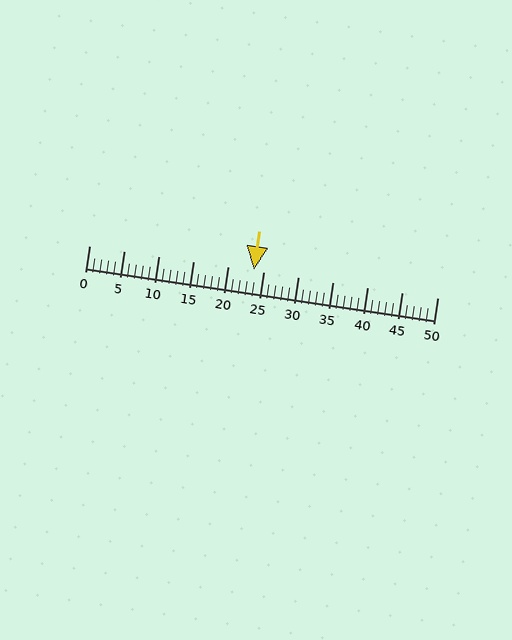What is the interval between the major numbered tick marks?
The major tick marks are spaced 5 units apart.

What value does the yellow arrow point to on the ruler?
The yellow arrow points to approximately 24.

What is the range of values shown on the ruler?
The ruler shows values from 0 to 50.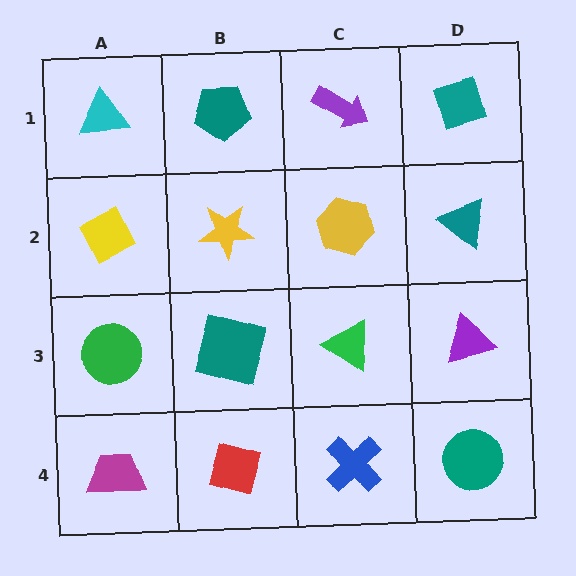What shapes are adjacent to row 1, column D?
A teal triangle (row 2, column D), a purple arrow (row 1, column C).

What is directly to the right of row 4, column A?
A red square.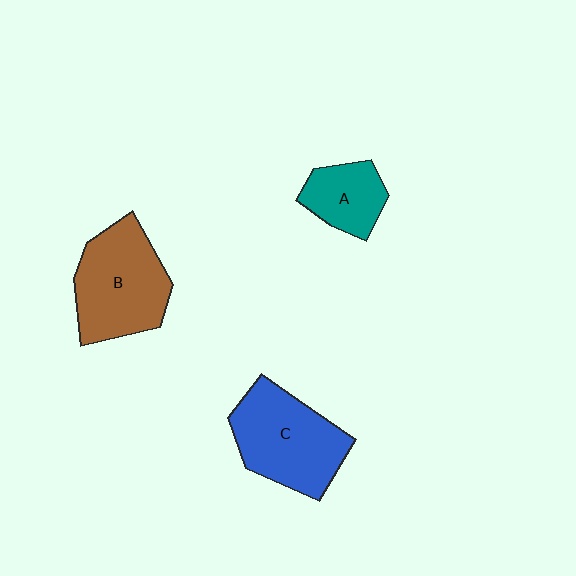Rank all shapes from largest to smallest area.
From largest to smallest: C (blue), B (brown), A (teal).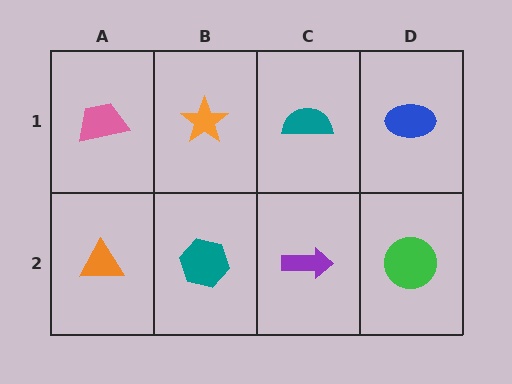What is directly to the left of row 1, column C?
An orange star.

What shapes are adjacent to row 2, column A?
A pink trapezoid (row 1, column A), a teal hexagon (row 2, column B).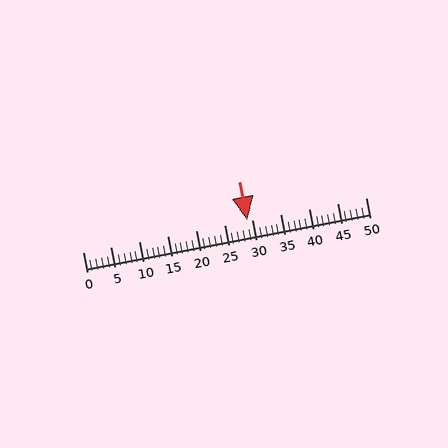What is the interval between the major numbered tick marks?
The major tick marks are spaced 5 units apart.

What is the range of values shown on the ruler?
The ruler shows values from 0 to 50.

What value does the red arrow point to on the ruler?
The red arrow points to approximately 29.